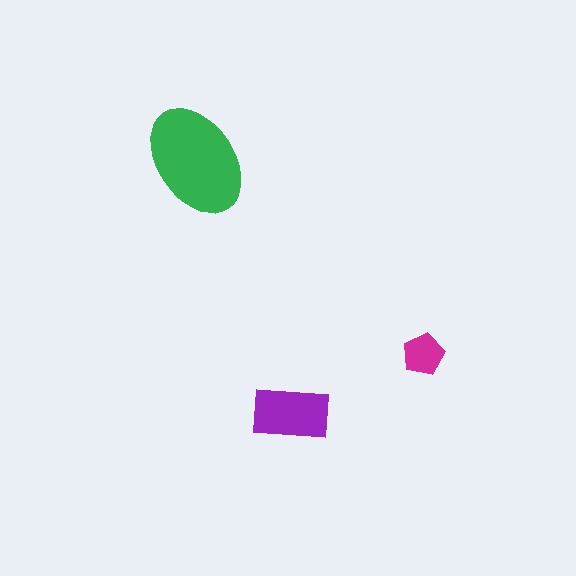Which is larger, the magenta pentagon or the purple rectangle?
The purple rectangle.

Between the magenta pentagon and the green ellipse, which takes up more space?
The green ellipse.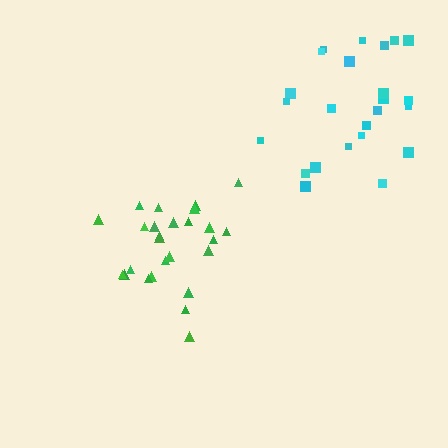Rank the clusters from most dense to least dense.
green, cyan.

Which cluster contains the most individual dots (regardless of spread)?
Green (26).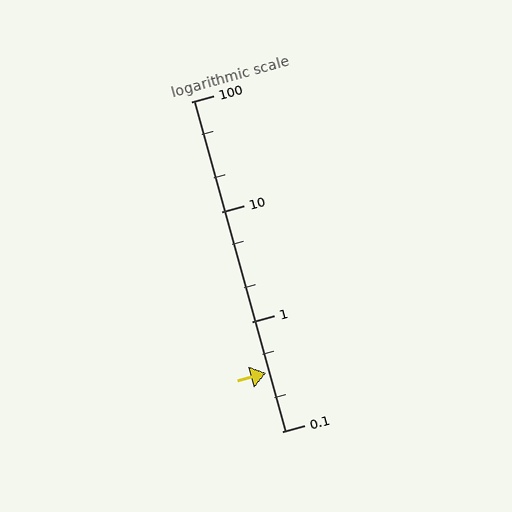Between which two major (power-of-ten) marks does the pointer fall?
The pointer is between 0.1 and 1.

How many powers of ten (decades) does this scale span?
The scale spans 3 decades, from 0.1 to 100.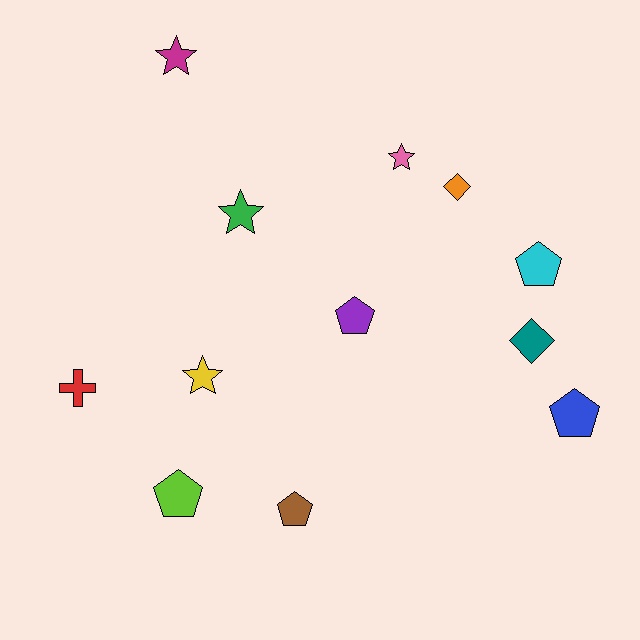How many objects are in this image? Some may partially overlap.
There are 12 objects.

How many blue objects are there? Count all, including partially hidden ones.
There is 1 blue object.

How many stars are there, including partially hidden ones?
There are 4 stars.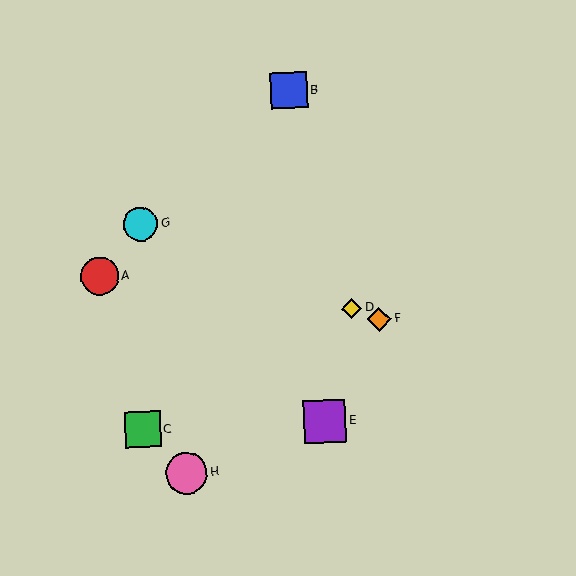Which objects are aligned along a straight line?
Objects D, F, G are aligned along a straight line.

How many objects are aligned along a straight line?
3 objects (D, F, G) are aligned along a straight line.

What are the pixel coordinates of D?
Object D is at (352, 308).